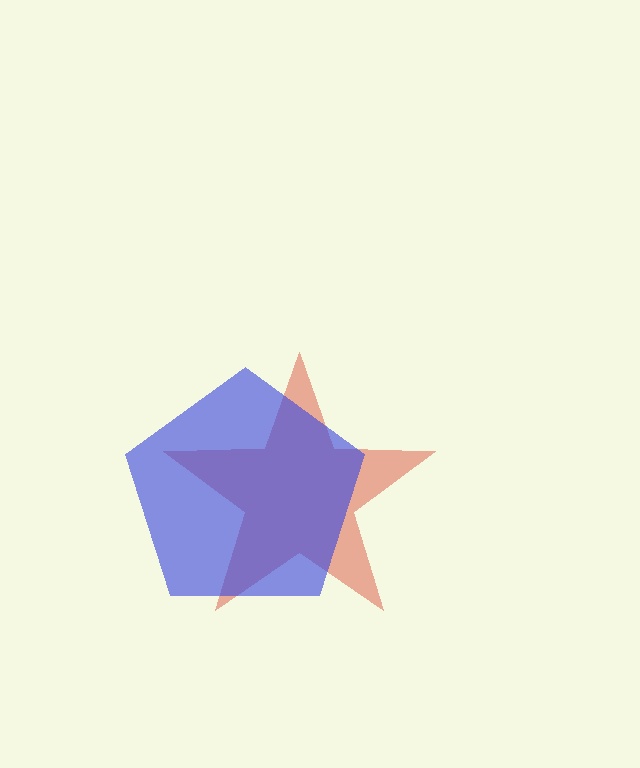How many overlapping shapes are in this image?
There are 2 overlapping shapes in the image.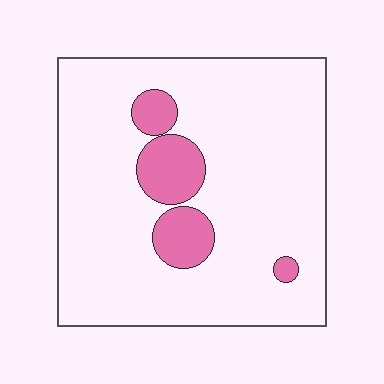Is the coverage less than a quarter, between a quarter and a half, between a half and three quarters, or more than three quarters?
Less than a quarter.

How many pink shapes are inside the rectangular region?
4.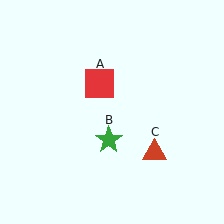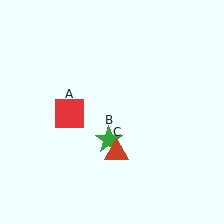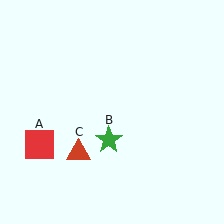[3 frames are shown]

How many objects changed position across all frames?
2 objects changed position: red square (object A), red triangle (object C).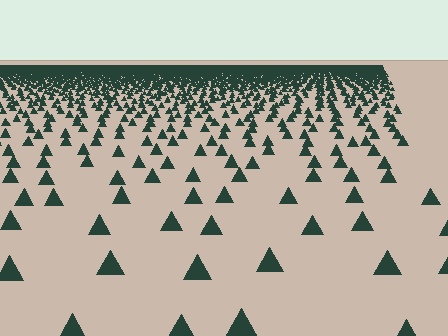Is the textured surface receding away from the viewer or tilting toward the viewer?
The surface is receding away from the viewer. Texture elements get smaller and denser toward the top.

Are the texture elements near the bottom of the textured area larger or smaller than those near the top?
Larger. Near the bottom, elements are closer to the viewer and appear at a bigger on-screen size.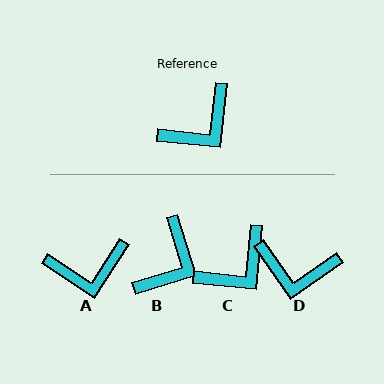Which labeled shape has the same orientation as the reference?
C.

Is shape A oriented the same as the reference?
No, it is off by about 27 degrees.